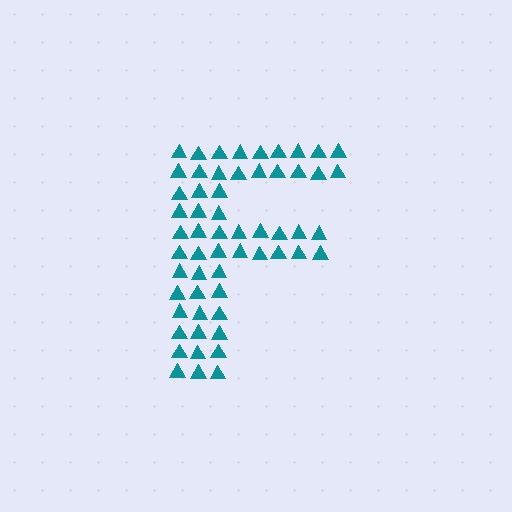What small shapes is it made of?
It is made of small triangles.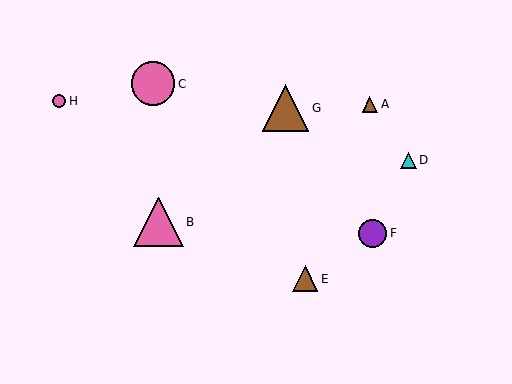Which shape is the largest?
The pink triangle (labeled B) is the largest.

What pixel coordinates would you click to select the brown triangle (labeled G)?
Click at (286, 108) to select the brown triangle G.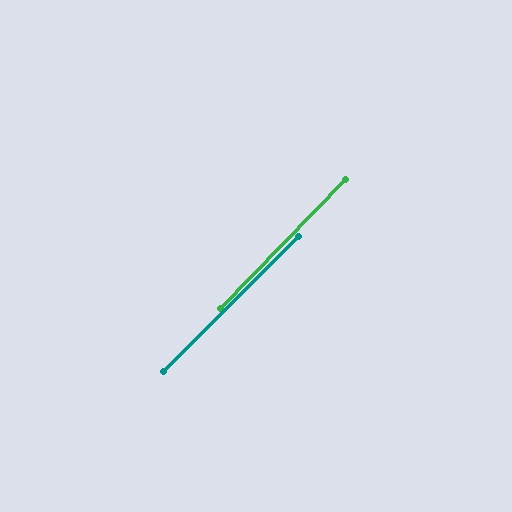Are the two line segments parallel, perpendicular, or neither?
Parallel — their directions differ by only 0.7°.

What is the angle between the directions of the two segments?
Approximately 1 degree.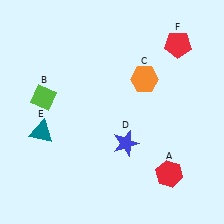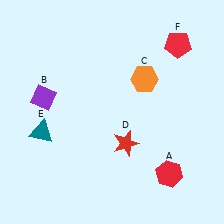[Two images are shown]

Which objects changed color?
B changed from lime to purple. D changed from blue to red.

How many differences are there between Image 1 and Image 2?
There are 2 differences between the two images.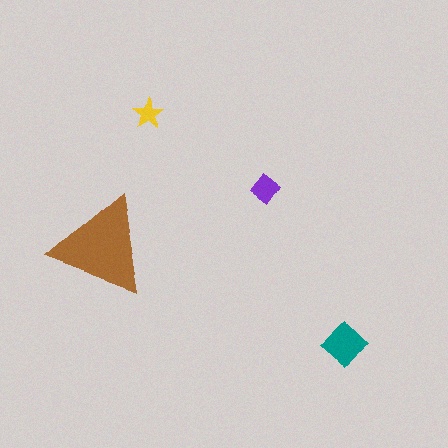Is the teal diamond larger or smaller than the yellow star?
Larger.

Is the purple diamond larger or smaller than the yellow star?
Larger.